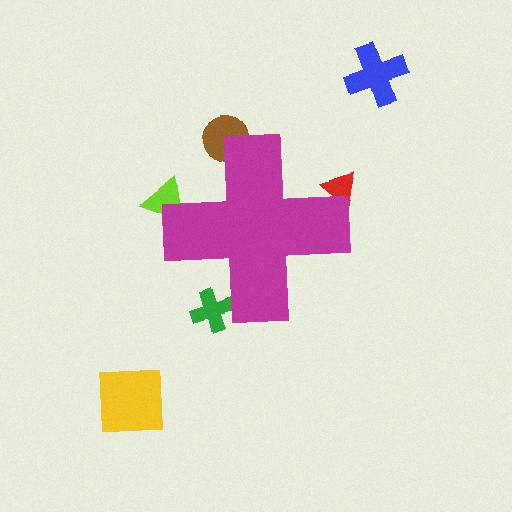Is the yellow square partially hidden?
No, the yellow square is fully visible.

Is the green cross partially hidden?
Yes, the green cross is partially hidden behind the magenta cross.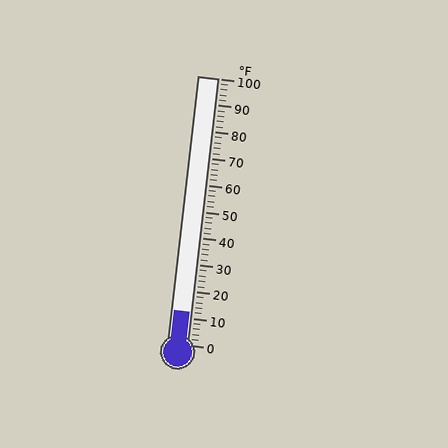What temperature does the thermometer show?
The thermometer shows approximately 12°F.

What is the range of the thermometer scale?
The thermometer scale ranges from 0°F to 100°F.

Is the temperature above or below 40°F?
The temperature is below 40°F.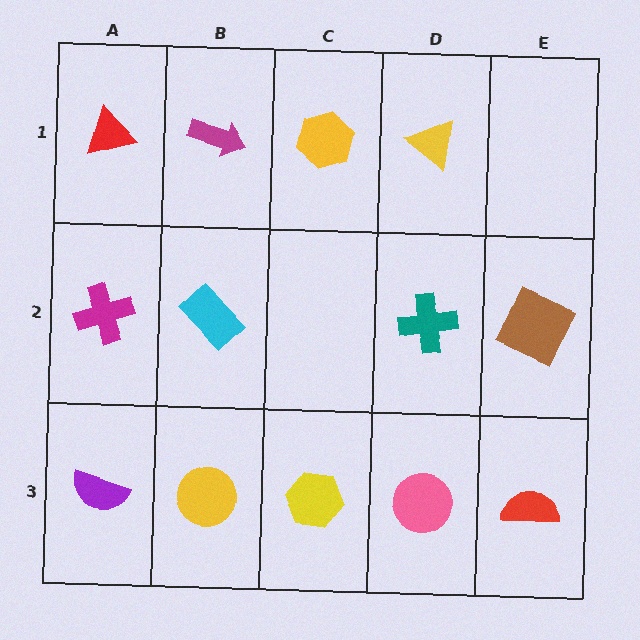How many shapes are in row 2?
4 shapes.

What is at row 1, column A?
A red triangle.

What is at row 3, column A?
A purple semicircle.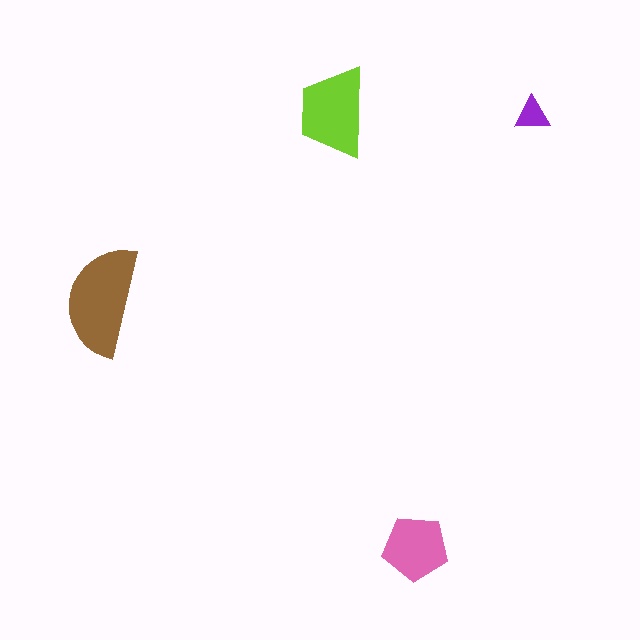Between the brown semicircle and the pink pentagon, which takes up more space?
The brown semicircle.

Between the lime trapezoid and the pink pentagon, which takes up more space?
The lime trapezoid.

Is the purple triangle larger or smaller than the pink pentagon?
Smaller.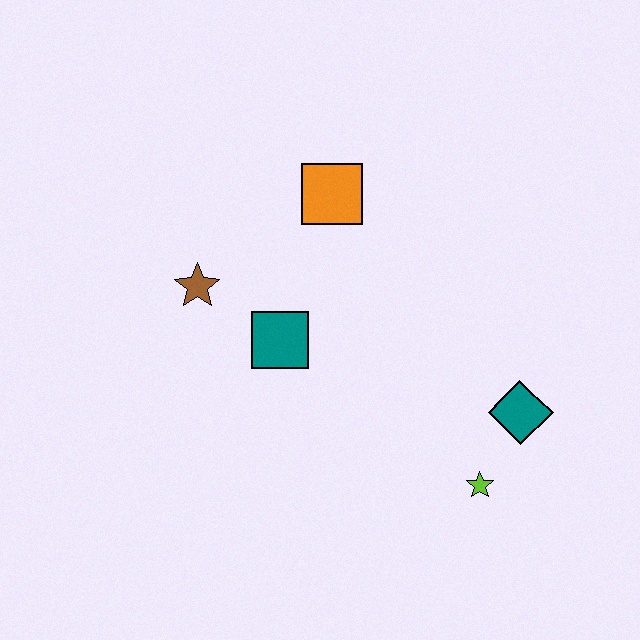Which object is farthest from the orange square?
The lime star is farthest from the orange square.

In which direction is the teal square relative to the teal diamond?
The teal square is to the left of the teal diamond.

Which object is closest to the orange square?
The teal square is closest to the orange square.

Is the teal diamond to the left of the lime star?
No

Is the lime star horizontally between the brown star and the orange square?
No